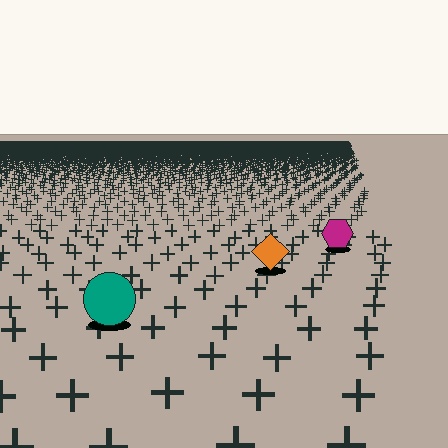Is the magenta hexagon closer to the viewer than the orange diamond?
No. The orange diamond is closer — you can tell from the texture gradient: the ground texture is coarser near it.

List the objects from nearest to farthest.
From nearest to farthest: the teal circle, the orange diamond, the magenta hexagon.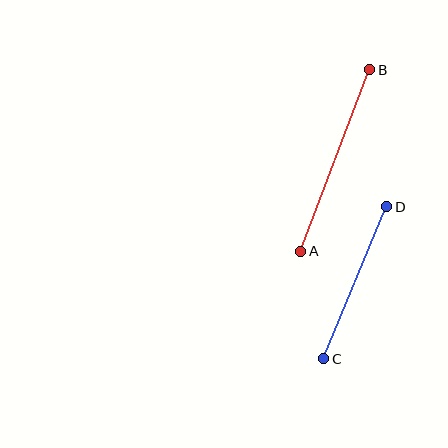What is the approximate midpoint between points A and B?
The midpoint is at approximately (335, 160) pixels.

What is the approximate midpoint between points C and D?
The midpoint is at approximately (355, 283) pixels.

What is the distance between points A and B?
The distance is approximately 194 pixels.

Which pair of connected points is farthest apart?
Points A and B are farthest apart.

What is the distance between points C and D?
The distance is approximately 164 pixels.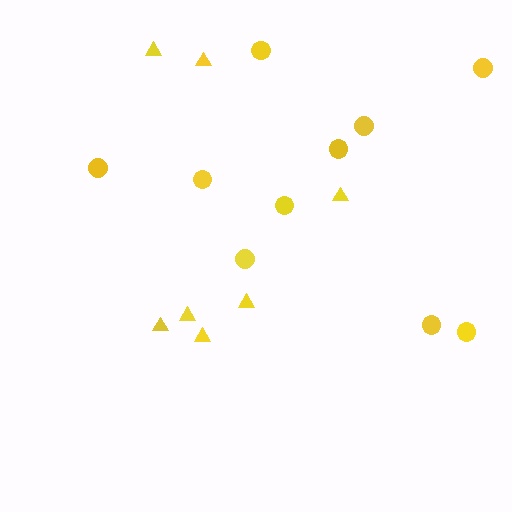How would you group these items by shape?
There are 2 groups: one group of triangles (7) and one group of circles (10).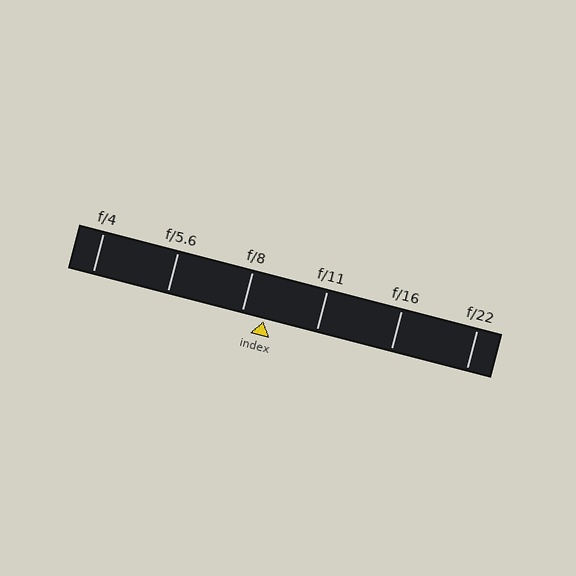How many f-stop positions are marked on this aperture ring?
There are 6 f-stop positions marked.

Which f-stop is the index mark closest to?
The index mark is closest to f/8.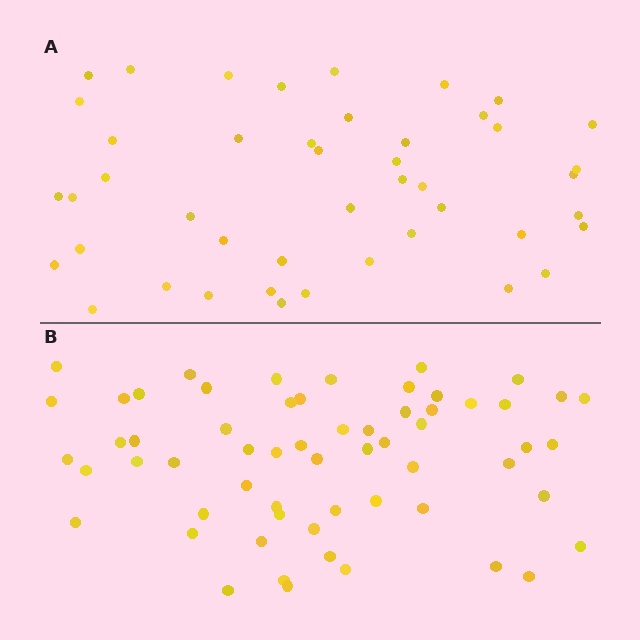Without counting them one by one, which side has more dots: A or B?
Region B (the bottom region) has more dots.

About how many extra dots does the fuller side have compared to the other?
Region B has approximately 15 more dots than region A.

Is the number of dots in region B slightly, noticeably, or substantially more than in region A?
Region B has noticeably more, but not dramatically so. The ratio is roughly 1.3 to 1.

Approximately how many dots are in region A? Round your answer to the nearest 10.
About 40 dots. (The exact count is 45, which rounds to 40.)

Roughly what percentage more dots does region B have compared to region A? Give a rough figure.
About 35% more.